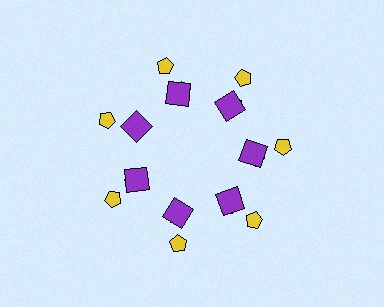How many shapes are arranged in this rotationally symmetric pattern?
There are 21 shapes, arranged in 7 groups of 3.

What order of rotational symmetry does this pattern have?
This pattern has 7-fold rotational symmetry.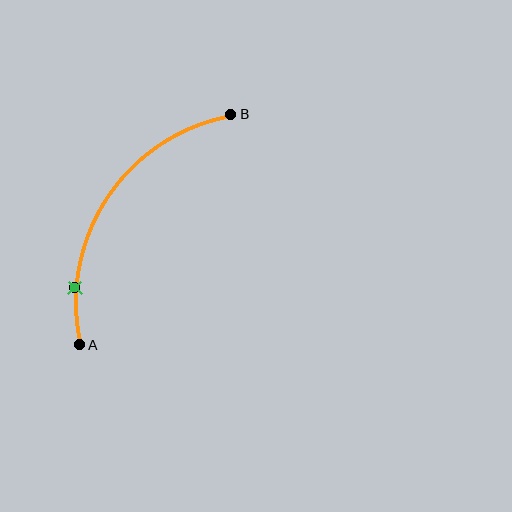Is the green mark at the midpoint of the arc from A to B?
No. The green mark lies on the arc but is closer to endpoint A. The arc midpoint would be at the point on the curve equidistant along the arc from both A and B.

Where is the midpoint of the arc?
The arc midpoint is the point on the curve farthest from the straight line joining A and B. It sits to the left of that line.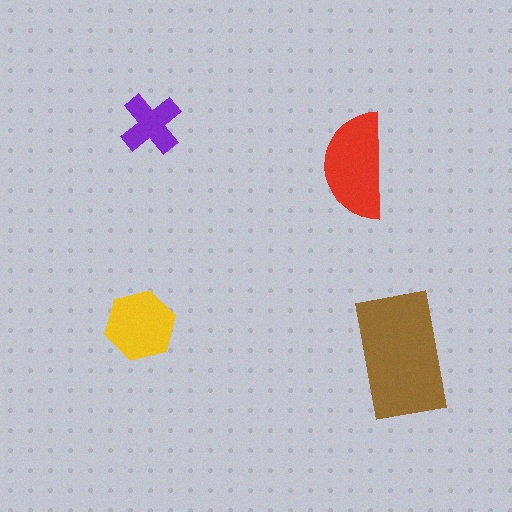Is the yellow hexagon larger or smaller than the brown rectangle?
Smaller.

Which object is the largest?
The brown rectangle.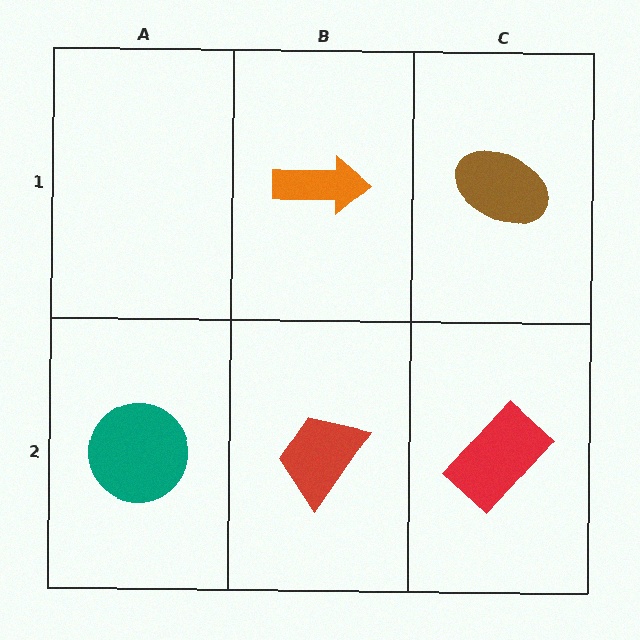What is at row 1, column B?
An orange arrow.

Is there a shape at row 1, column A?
No, that cell is empty.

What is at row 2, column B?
A red trapezoid.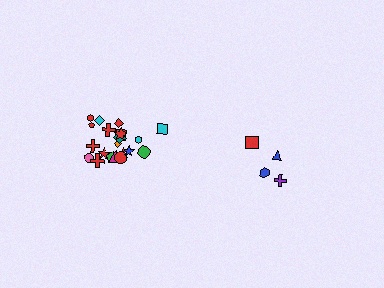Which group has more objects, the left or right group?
The left group.